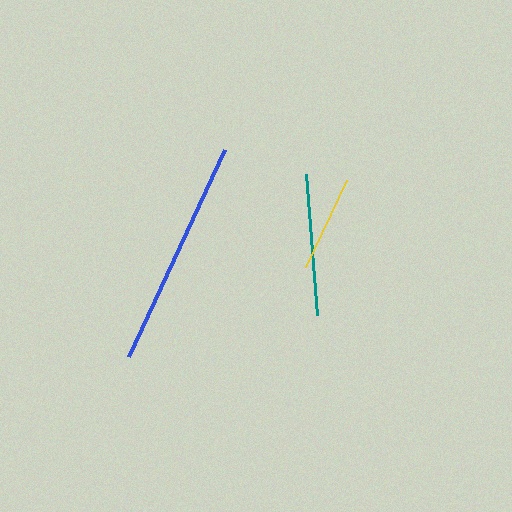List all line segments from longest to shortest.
From longest to shortest: blue, teal, yellow.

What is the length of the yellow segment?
The yellow segment is approximately 96 pixels long.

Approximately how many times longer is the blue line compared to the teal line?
The blue line is approximately 1.6 times the length of the teal line.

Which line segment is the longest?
The blue line is the longest at approximately 228 pixels.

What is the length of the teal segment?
The teal segment is approximately 142 pixels long.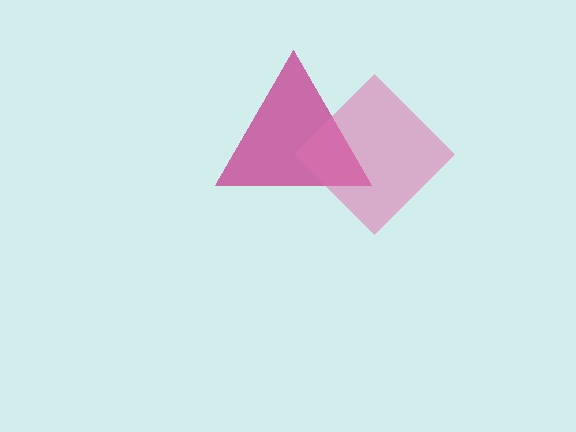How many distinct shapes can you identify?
There are 2 distinct shapes: a magenta triangle, a pink diamond.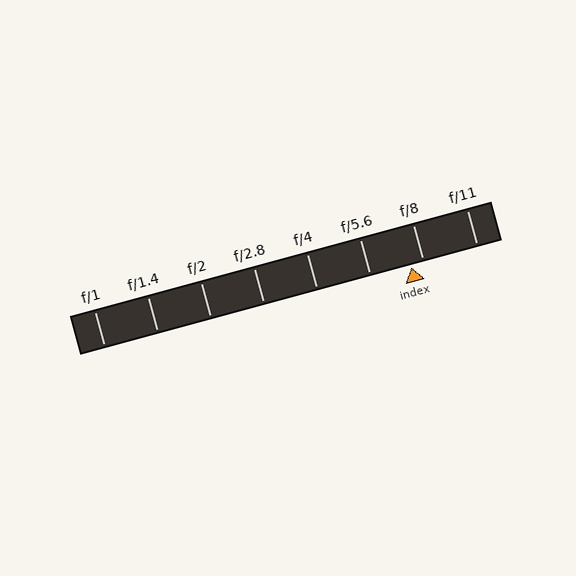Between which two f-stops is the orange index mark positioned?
The index mark is between f/5.6 and f/8.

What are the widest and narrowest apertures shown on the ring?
The widest aperture shown is f/1 and the narrowest is f/11.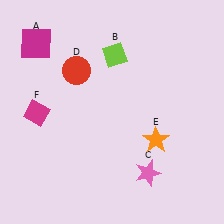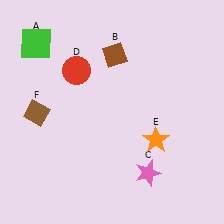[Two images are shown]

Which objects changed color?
A changed from magenta to green. B changed from lime to brown. F changed from magenta to brown.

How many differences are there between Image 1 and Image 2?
There are 3 differences between the two images.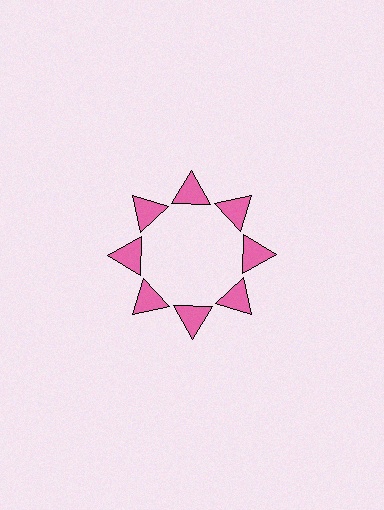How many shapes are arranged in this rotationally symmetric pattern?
There are 8 shapes, arranged in 8 groups of 1.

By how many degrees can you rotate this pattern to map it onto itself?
The pattern maps onto itself every 45 degrees of rotation.